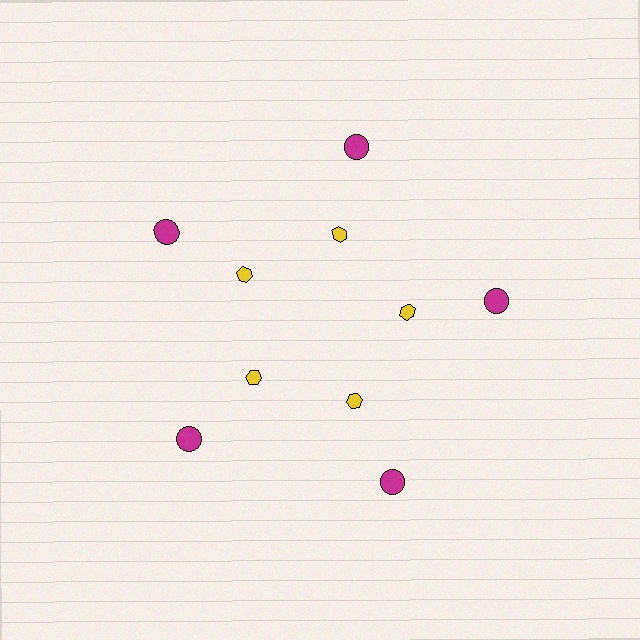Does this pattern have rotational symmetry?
Yes, this pattern has 5-fold rotational symmetry. It looks the same after rotating 72 degrees around the center.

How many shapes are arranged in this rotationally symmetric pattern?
There are 10 shapes, arranged in 5 groups of 2.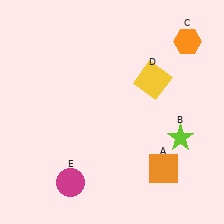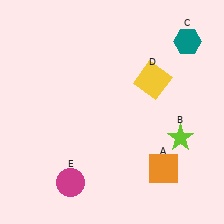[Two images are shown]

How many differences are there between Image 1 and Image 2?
There is 1 difference between the two images.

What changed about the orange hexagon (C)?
In Image 1, C is orange. In Image 2, it changed to teal.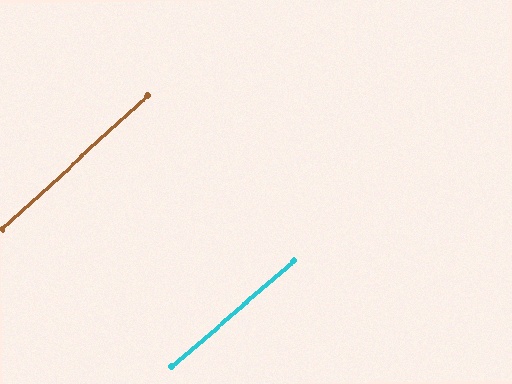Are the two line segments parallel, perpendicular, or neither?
Parallel — their directions differ by only 1.7°.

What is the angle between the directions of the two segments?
Approximately 2 degrees.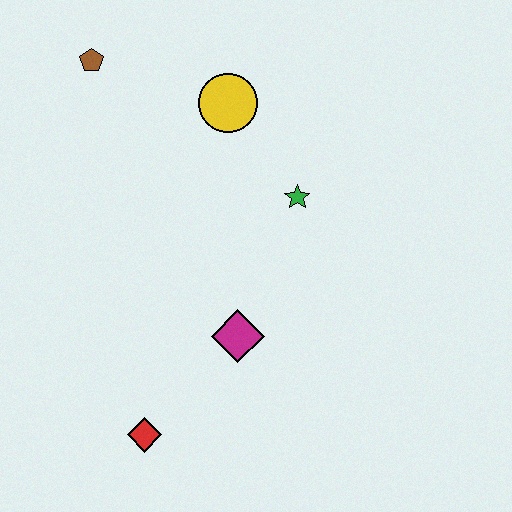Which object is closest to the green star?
The yellow circle is closest to the green star.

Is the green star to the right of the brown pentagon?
Yes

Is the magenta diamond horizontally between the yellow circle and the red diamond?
No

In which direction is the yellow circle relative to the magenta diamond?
The yellow circle is above the magenta diamond.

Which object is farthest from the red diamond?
The brown pentagon is farthest from the red diamond.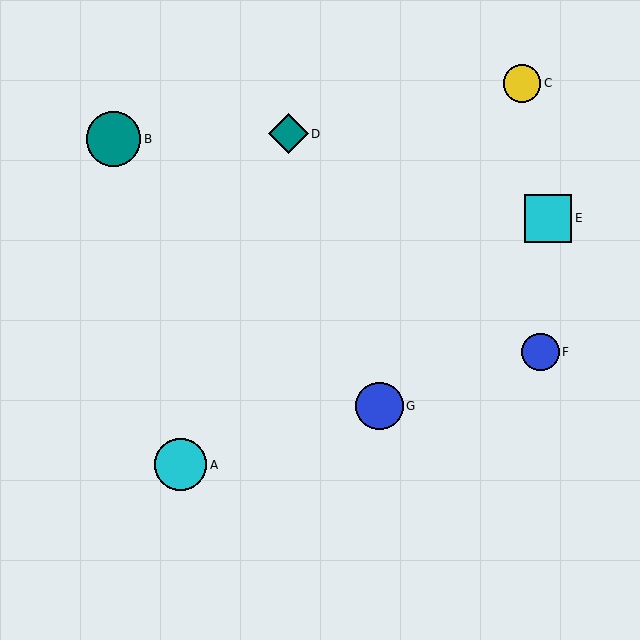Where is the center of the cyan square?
The center of the cyan square is at (548, 218).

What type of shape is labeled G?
Shape G is a blue circle.